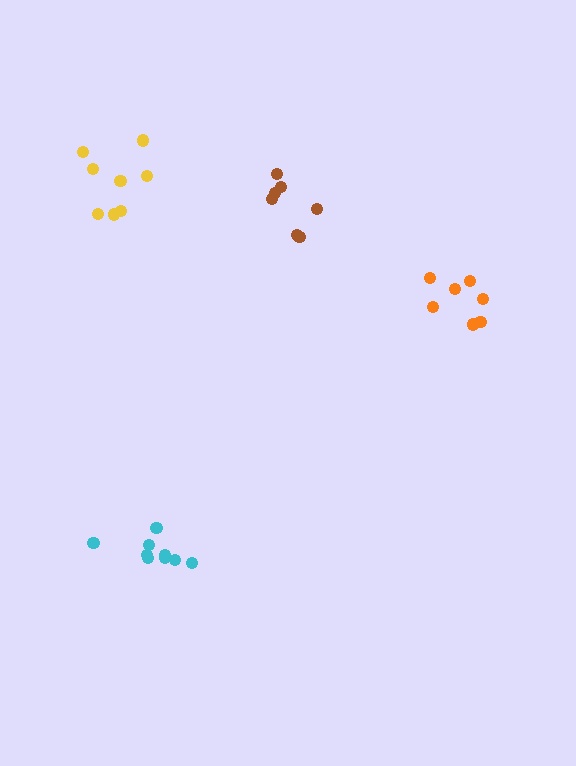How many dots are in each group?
Group 1: 7 dots, Group 2: 9 dots, Group 3: 8 dots, Group 4: 7 dots (31 total).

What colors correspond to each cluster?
The clusters are colored: brown, cyan, yellow, orange.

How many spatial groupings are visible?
There are 4 spatial groupings.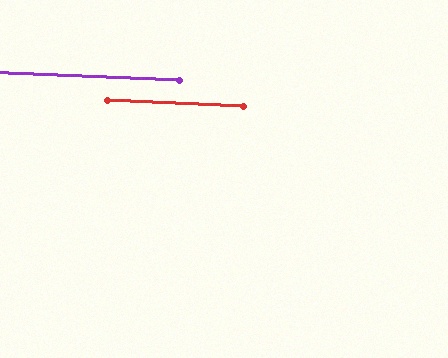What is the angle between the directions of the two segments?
Approximately 0 degrees.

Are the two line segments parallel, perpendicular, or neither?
Parallel — their directions differ by only 0.0°.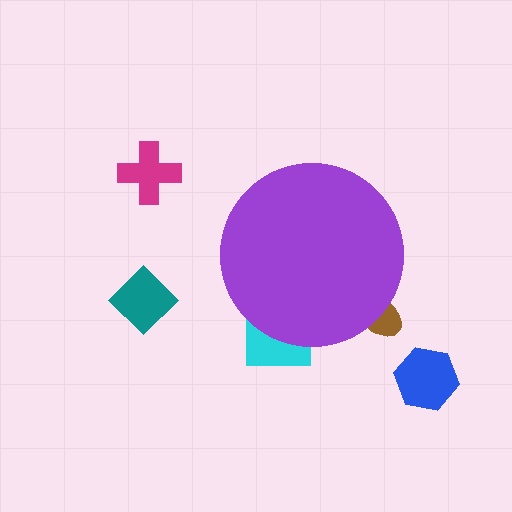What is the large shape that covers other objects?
A purple circle.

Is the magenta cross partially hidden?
No, the magenta cross is fully visible.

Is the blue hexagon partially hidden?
No, the blue hexagon is fully visible.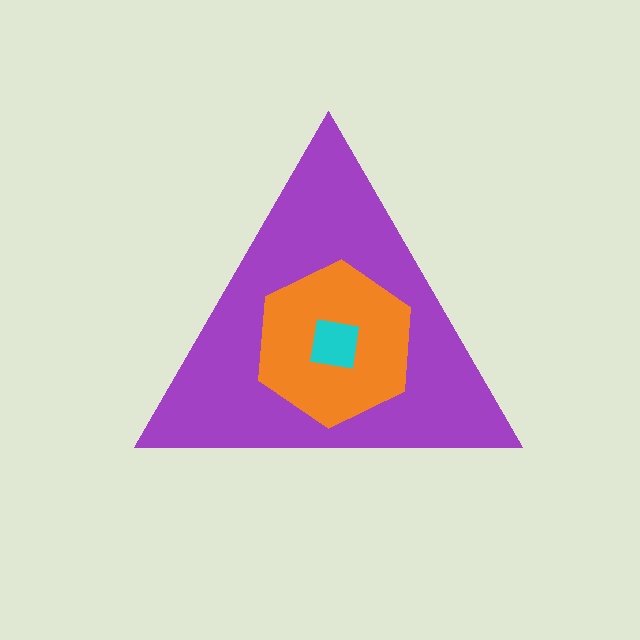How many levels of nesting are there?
3.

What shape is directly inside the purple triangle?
The orange hexagon.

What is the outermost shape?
The purple triangle.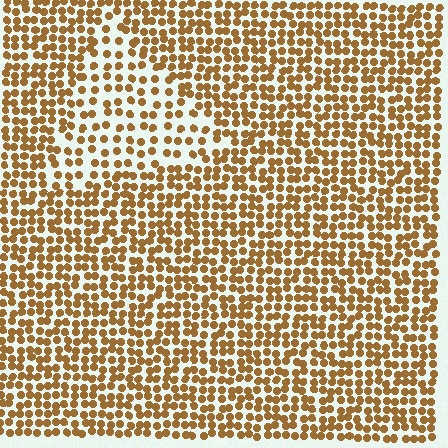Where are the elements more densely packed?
The elements are more densely packed outside the triangle boundary.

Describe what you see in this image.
The image contains small brown elements arranged at two different densities. A triangle-shaped region is visible where the elements are less densely packed than the surrounding area.